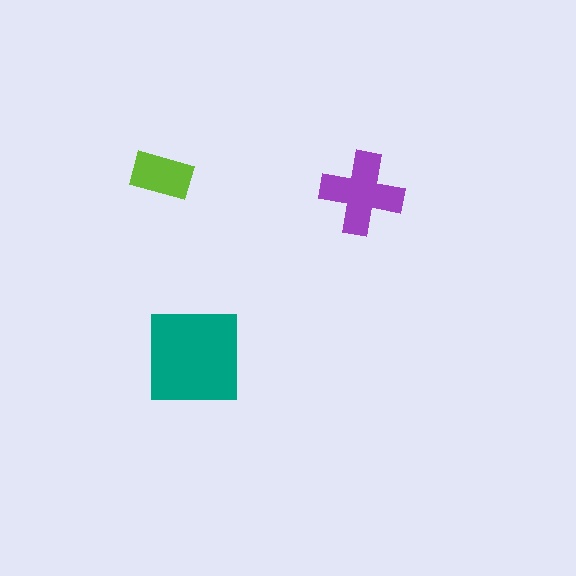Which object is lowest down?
The teal square is bottommost.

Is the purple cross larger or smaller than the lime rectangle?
Larger.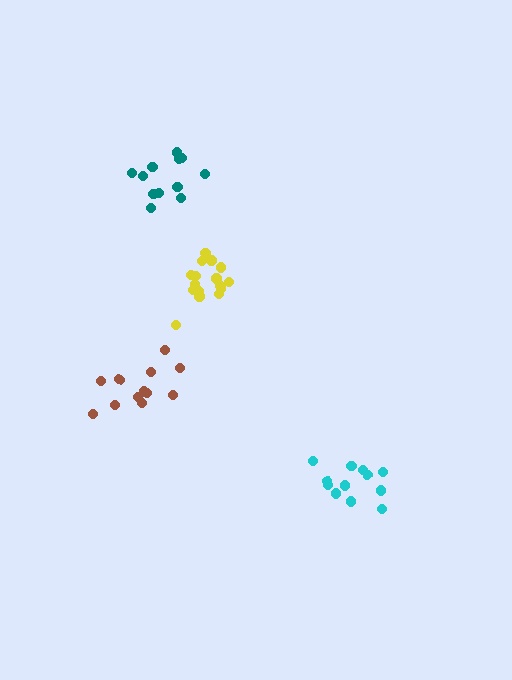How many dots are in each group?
Group 1: 12 dots, Group 2: 12 dots, Group 3: 16 dots, Group 4: 12 dots (52 total).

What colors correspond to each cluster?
The clusters are colored: cyan, teal, yellow, brown.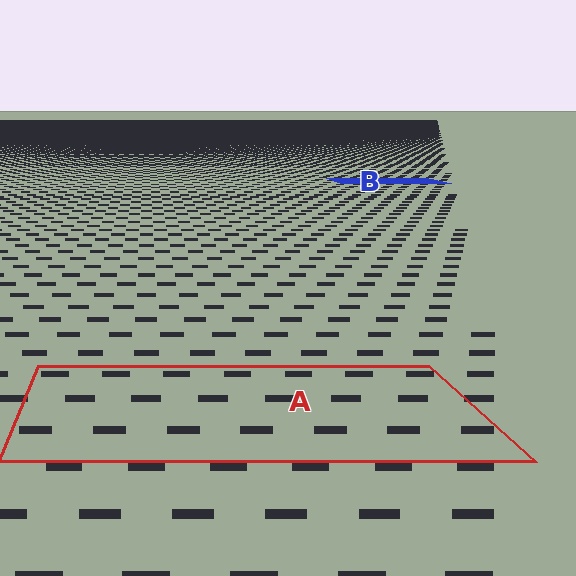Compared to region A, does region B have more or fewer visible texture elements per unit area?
Region B has more texture elements per unit area — they are packed more densely because it is farther away.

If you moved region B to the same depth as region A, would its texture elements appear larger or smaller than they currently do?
They would appear larger. At a closer depth, the same texture elements are projected at a bigger on-screen size.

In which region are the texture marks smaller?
The texture marks are smaller in region B, because it is farther away.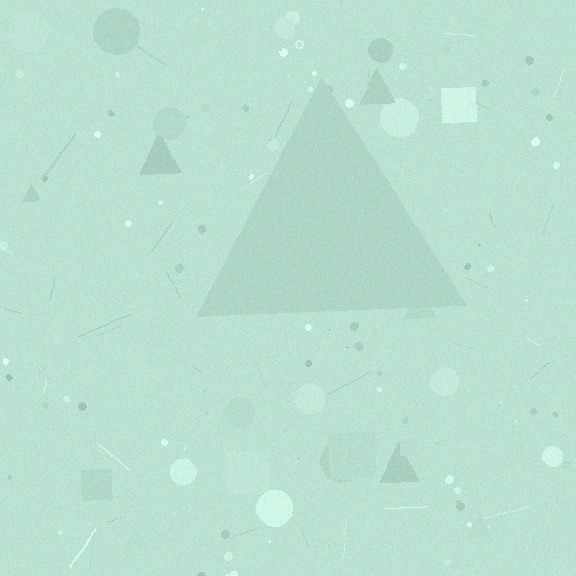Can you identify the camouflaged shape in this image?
The camouflaged shape is a triangle.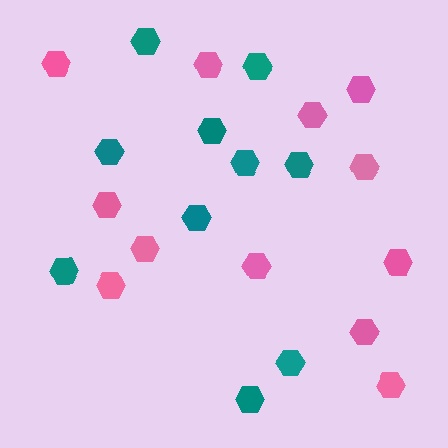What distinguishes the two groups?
There are 2 groups: one group of pink hexagons (12) and one group of teal hexagons (10).